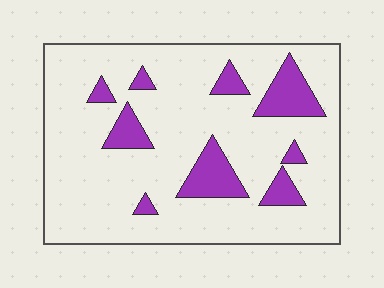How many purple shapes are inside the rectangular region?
9.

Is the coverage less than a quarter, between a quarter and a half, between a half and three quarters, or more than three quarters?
Less than a quarter.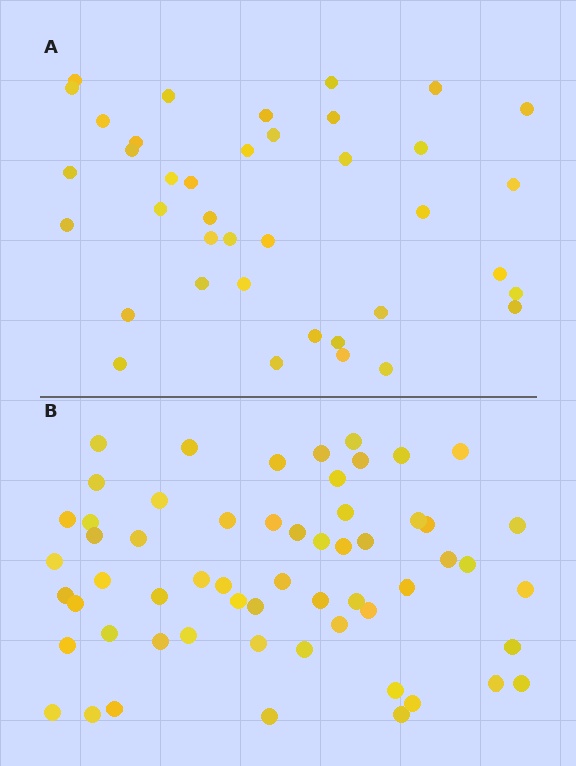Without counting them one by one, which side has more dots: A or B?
Region B (the bottom region) has more dots.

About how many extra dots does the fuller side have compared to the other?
Region B has approximately 20 more dots than region A.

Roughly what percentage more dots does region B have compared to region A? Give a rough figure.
About 50% more.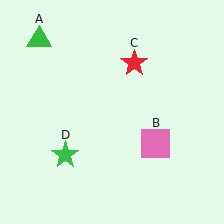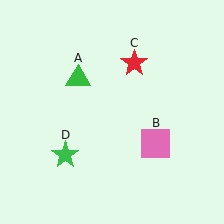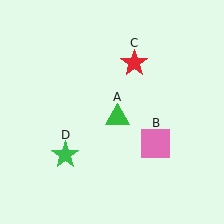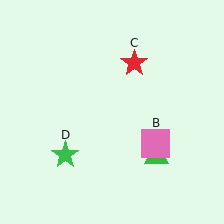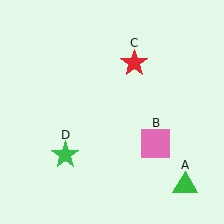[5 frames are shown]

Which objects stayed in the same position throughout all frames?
Pink square (object B) and red star (object C) and green star (object D) remained stationary.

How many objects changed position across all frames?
1 object changed position: green triangle (object A).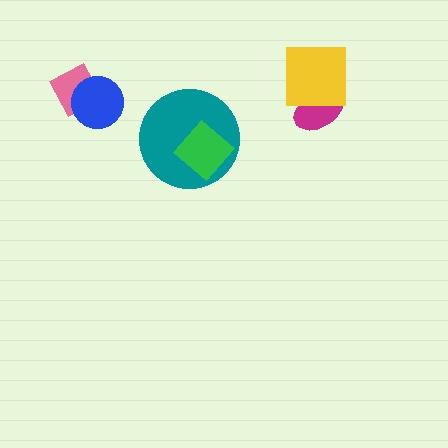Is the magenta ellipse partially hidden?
Yes, it is partially covered by another shape.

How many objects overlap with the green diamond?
1 object overlaps with the green diamond.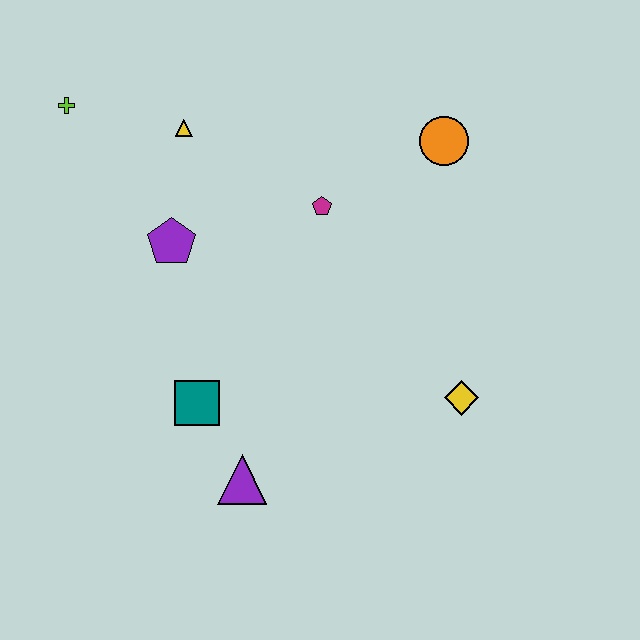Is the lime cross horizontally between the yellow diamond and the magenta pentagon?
No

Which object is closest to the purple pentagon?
The yellow triangle is closest to the purple pentagon.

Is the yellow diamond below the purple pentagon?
Yes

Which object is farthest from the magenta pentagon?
The purple triangle is farthest from the magenta pentagon.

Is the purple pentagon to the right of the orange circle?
No